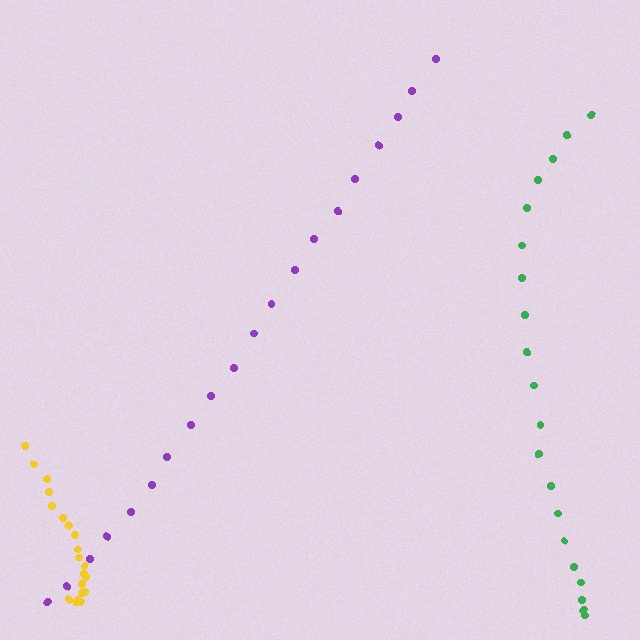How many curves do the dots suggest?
There are 3 distinct paths.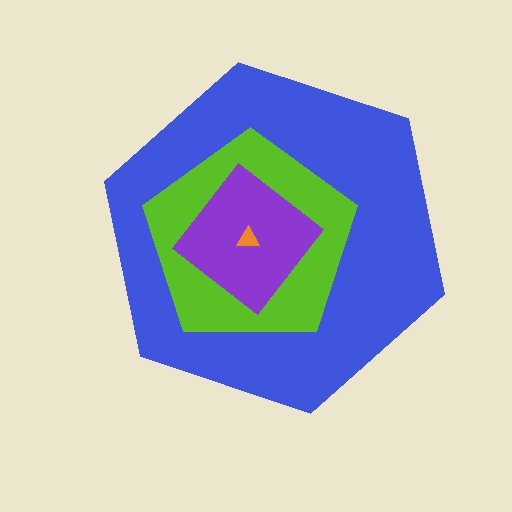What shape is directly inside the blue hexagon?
The lime pentagon.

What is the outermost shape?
The blue hexagon.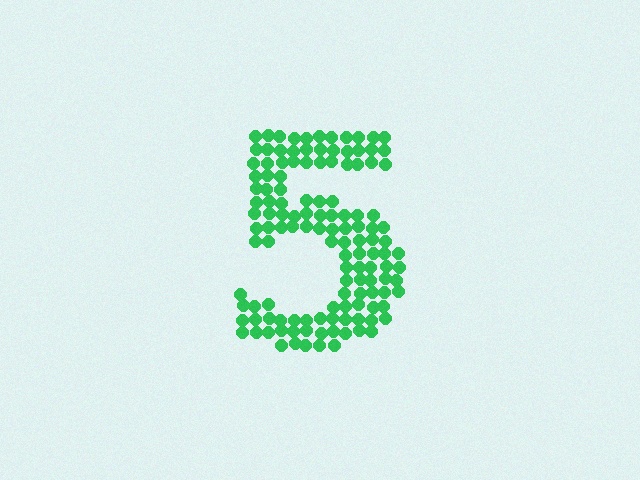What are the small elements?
The small elements are circles.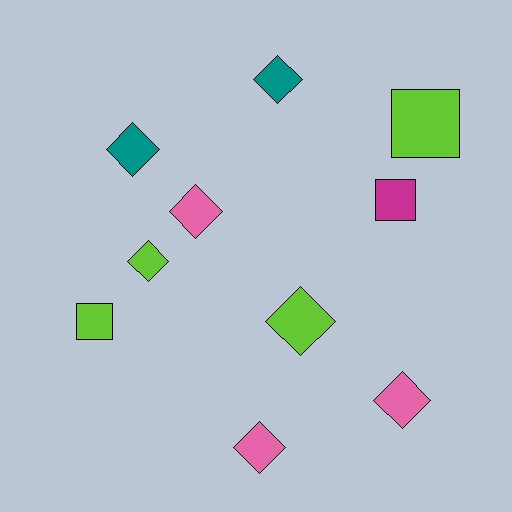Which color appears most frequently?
Lime, with 4 objects.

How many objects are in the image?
There are 10 objects.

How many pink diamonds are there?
There are 3 pink diamonds.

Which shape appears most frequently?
Diamond, with 7 objects.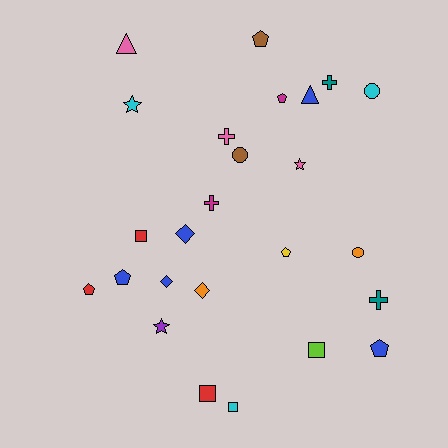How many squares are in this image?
There are 4 squares.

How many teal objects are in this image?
There are 2 teal objects.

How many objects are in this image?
There are 25 objects.